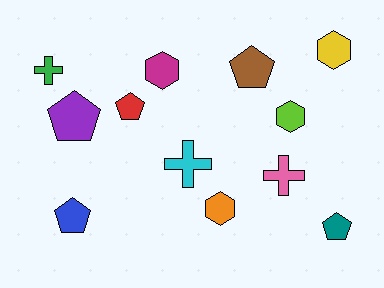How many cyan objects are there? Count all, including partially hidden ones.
There is 1 cyan object.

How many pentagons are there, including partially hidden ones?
There are 5 pentagons.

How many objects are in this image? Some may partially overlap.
There are 12 objects.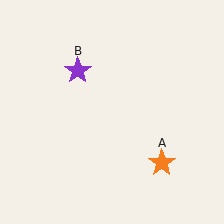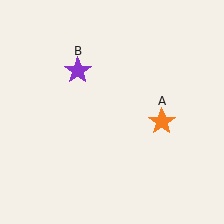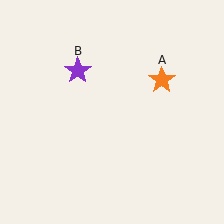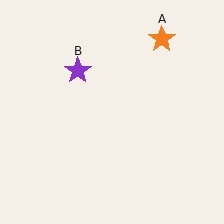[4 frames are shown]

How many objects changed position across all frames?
1 object changed position: orange star (object A).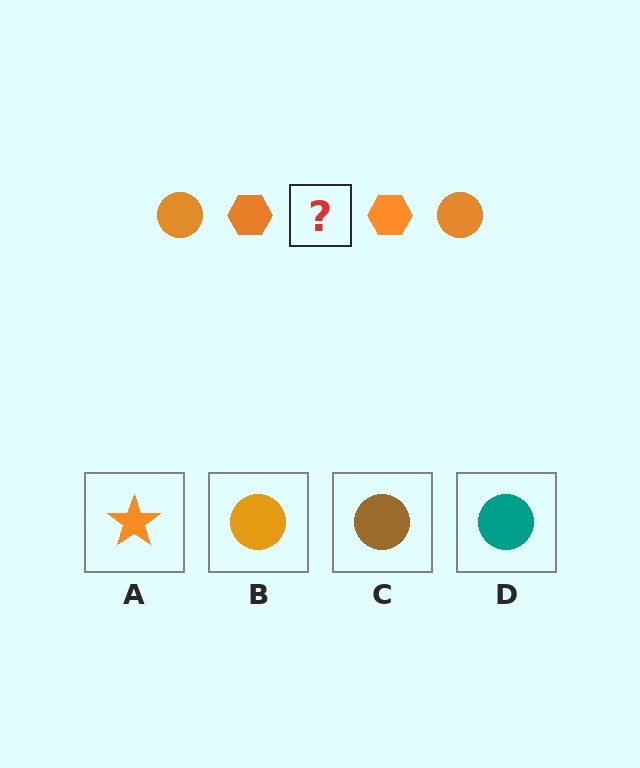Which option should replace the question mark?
Option B.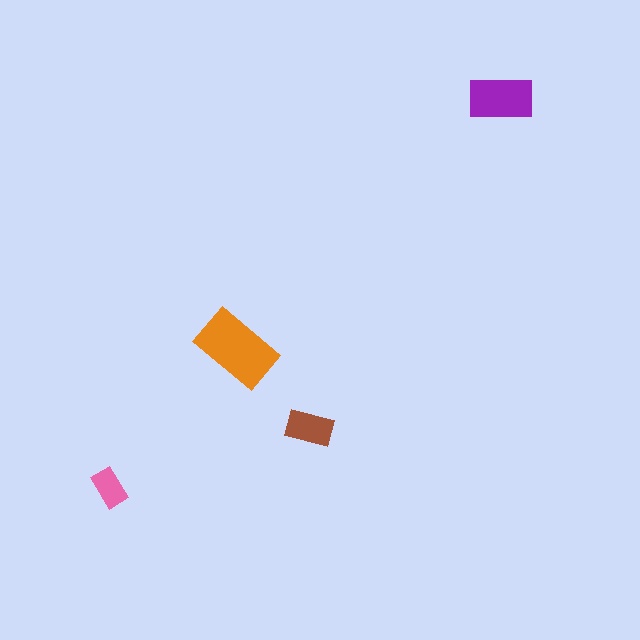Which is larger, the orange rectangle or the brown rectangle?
The orange one.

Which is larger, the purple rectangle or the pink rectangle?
The purple one.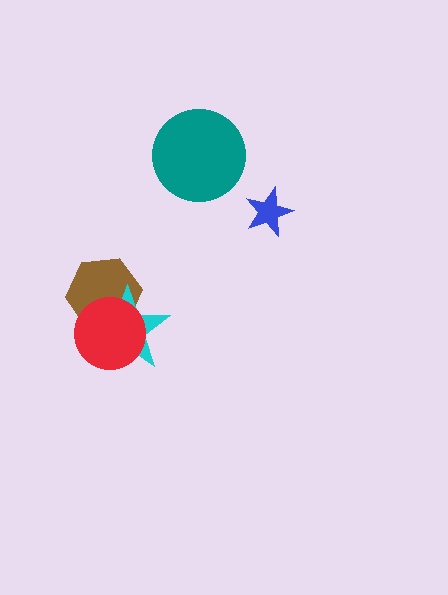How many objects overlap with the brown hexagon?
2 objects overlap with the brown hexagon.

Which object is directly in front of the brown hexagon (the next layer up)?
The cyan star is directly in front of the brown hexagon.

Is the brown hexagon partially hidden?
Yes, it is partially covered by another shape.